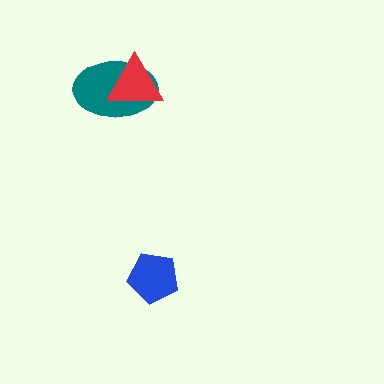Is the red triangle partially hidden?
No, no other shape covers it.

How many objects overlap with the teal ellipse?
1 object overlaps with the teal ellipse.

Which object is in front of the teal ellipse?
The red triangle is in front of the teal ellipse.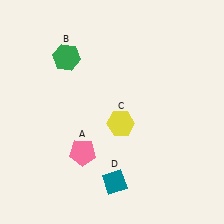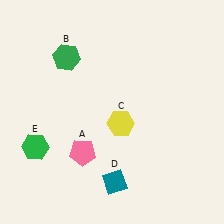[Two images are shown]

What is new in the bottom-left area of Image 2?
A green hexagon (E) was added in the bottom-left area of Image 2.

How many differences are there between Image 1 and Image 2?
There is 1 difference between the two images.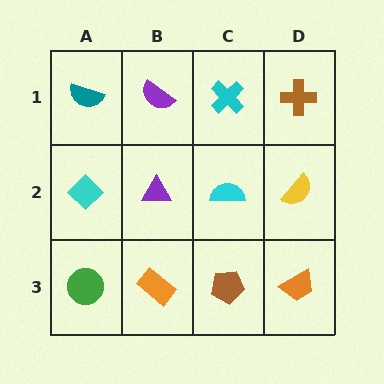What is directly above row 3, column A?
A cyan diamond.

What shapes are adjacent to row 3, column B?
A purple triangle (row 2, column B), a green circle (row 3, column A), a brown pentagon (row 3, column C).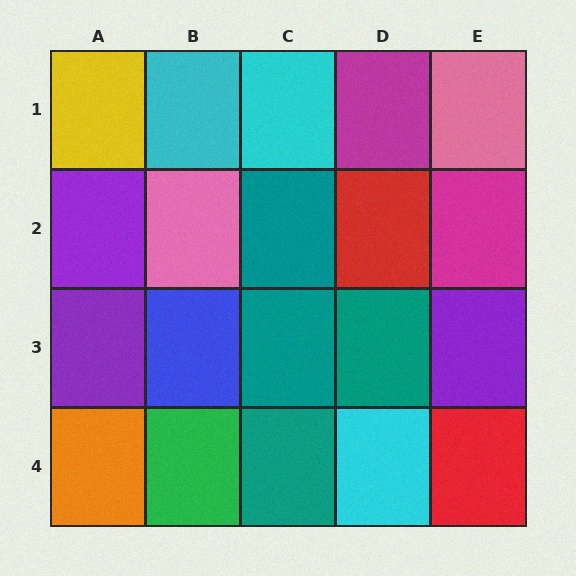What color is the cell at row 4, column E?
Red.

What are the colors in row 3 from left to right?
Purple, blue, teal, teal, purple.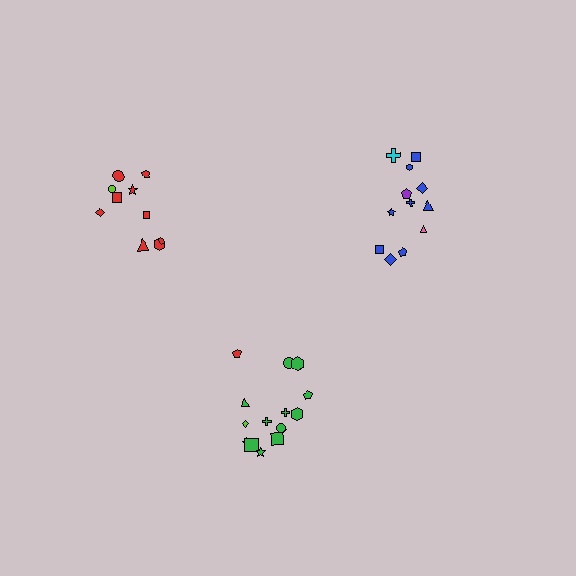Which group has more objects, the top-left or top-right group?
The top-right group.